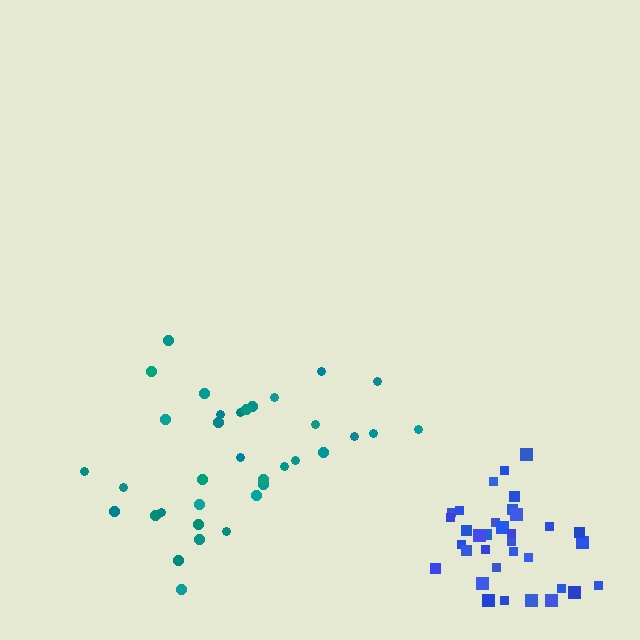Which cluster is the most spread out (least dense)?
Teal.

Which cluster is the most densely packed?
Blue.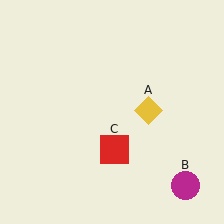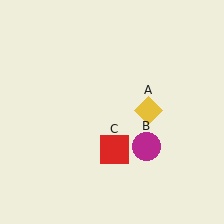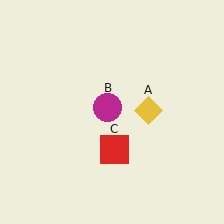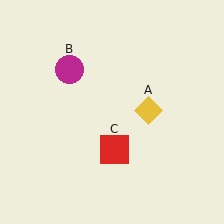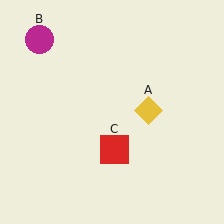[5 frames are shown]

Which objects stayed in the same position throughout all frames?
Yellow diamond (object A) and red square (object C) remained stationary.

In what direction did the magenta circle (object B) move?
The magenta circle (object B) moved up and to the left.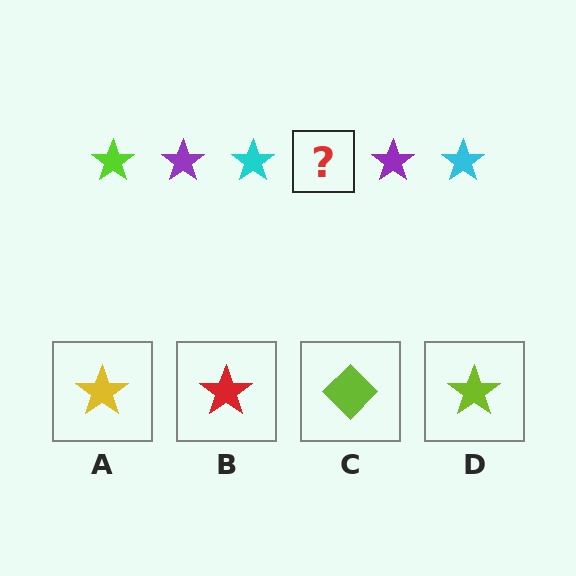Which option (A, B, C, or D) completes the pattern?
D.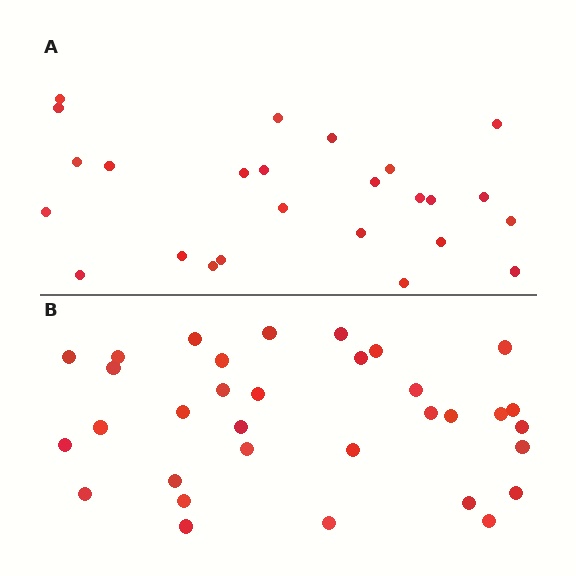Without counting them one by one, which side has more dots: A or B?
Region B (the bottom region) has more dots.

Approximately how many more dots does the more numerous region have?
Region B has roughly 8 or so more dots than region A.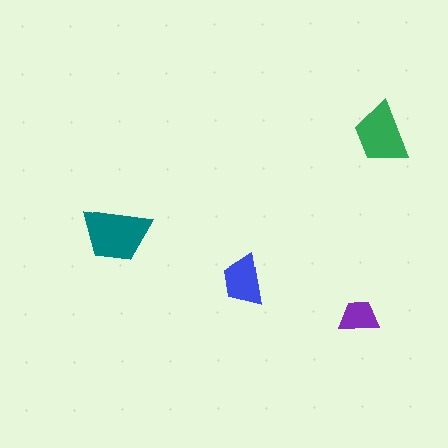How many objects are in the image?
There are 4 objects in the image.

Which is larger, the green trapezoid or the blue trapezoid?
The green one.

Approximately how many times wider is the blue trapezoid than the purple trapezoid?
About 1.5 times wider.